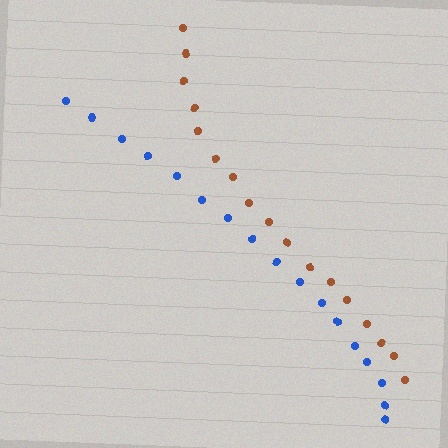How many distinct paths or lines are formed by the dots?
There are 2 distinct paths.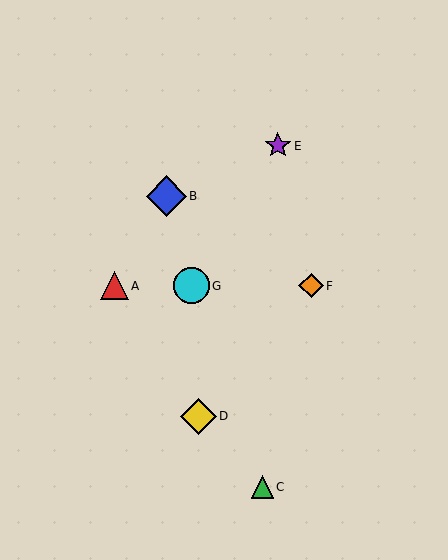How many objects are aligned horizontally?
3 objects (A, F, G) are aligned horizontally.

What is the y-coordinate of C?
Object C is at y≈487.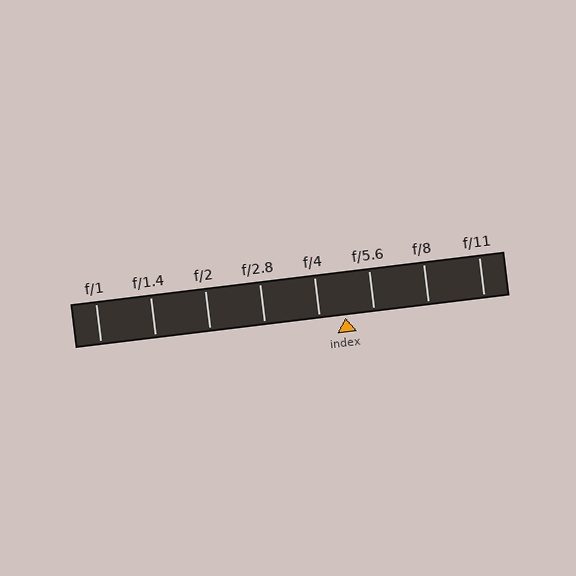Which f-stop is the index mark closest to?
The index mark is closest to f/4.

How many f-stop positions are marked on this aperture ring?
There are 8 f-stop positions marked.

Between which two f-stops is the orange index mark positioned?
The index mark is between f/4 and f/5.6.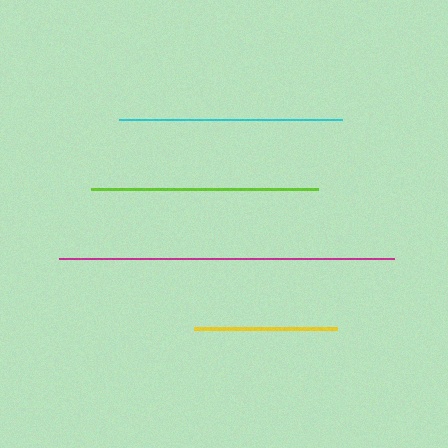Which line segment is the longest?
The magenta line is the longest at approximately 334 pixels.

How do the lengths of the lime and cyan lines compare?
The lime and cyan lines are approximately the same length.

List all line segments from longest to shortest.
From longest to shortest: magenta, lime, cyan, yellow.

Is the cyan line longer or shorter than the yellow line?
The cyan line is longer than the yellow line.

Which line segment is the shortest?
The yellow line is the shortest at approximately 144 pixels.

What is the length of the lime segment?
The lime segment is approximately 227 pixels long.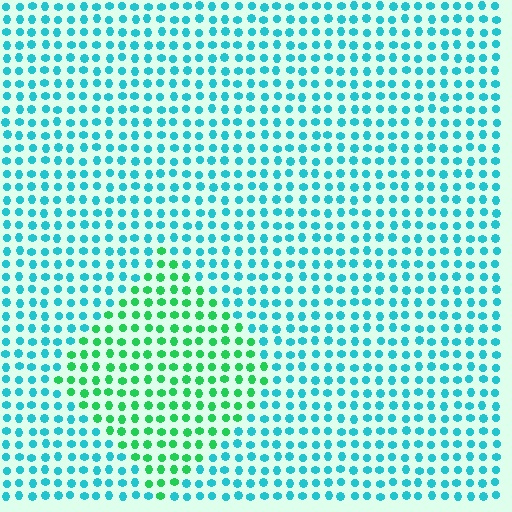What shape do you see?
I see a diamond.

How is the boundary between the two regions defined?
The boundary is defined purely by a slight shift in hue (about 46 degrees). Spacing, size, and orientation are identical on both sides.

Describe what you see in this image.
The image is filled with small cyan elements in a uniform arrangement. A diamond-shaped region is visible where the elements are tinted to a slightly different hue, forming a subtle color boundary.